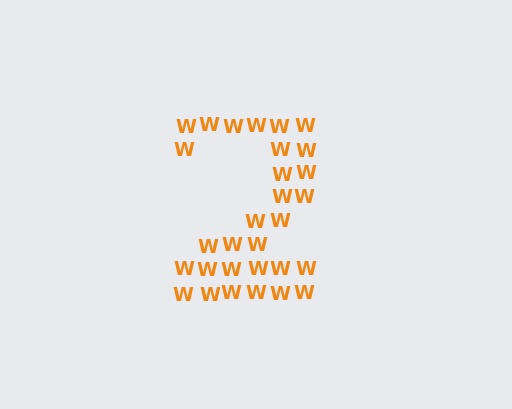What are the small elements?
The small elements are letter W's.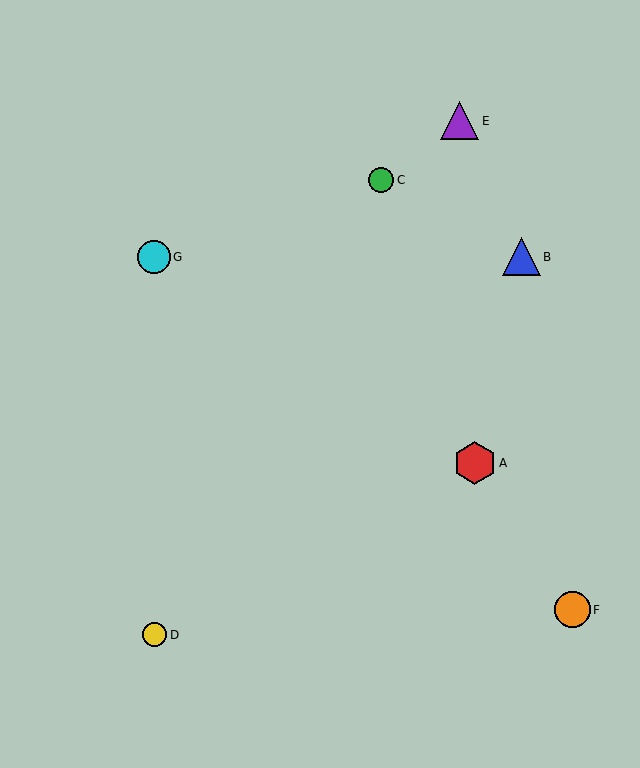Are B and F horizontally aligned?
No, B is at y≈257 and F is at y≈610.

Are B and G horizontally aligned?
Yes, both are at y≈257.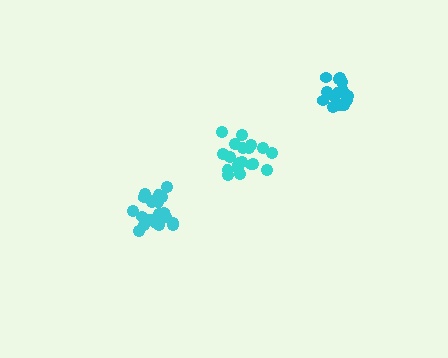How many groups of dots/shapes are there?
There are 3 groups.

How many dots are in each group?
Group 1: 20 dots, Group 2: 16 dots, Group 3: 20 dots (56 total).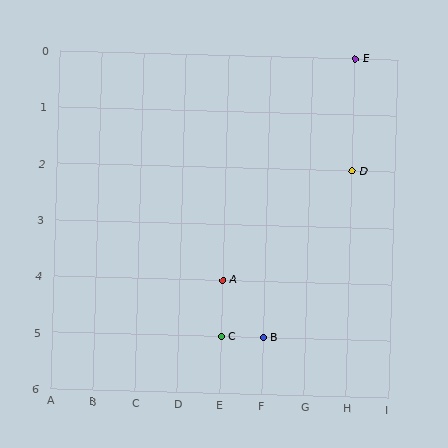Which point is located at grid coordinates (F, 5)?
Point B is at (F, 5).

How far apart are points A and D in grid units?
Points A and D are 3 columns and 2 rows apart (about 3.6 grid units diagonally).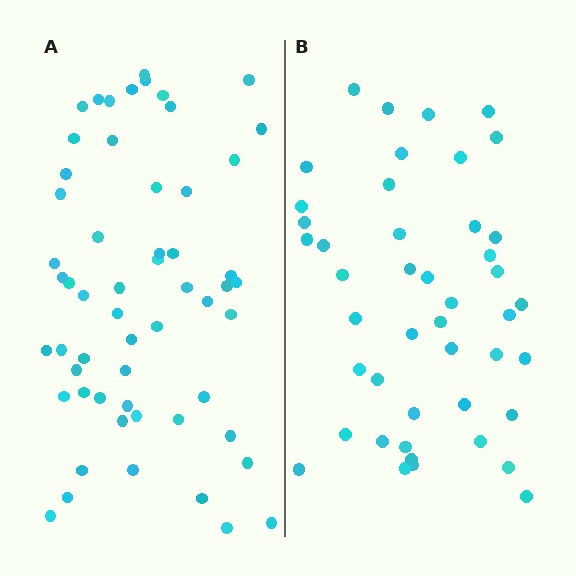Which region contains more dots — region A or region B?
Region A (the left region) has more dots.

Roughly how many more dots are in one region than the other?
Region A has roughly 12 or so more dots than region B.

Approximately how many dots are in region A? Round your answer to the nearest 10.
About 60 dots. (The exact count is 57, which rounds to 60.)